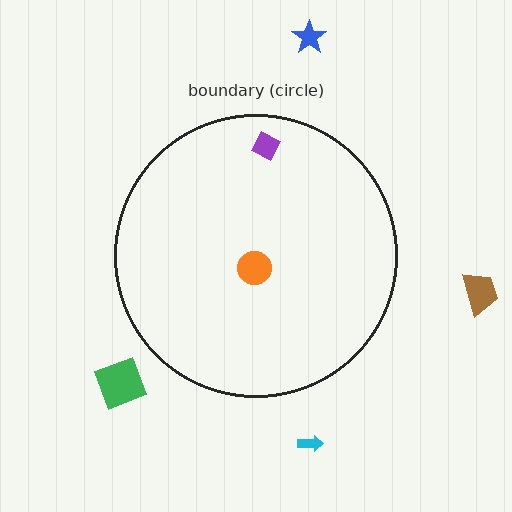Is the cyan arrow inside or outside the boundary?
Outside.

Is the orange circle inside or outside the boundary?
Inside.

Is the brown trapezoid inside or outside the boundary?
Outside.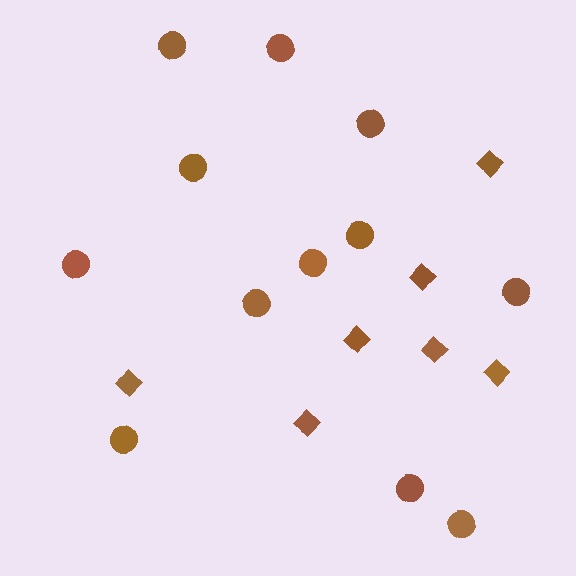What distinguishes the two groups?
There are 2 groups: one group of circles (12) and one group of diamonds (7).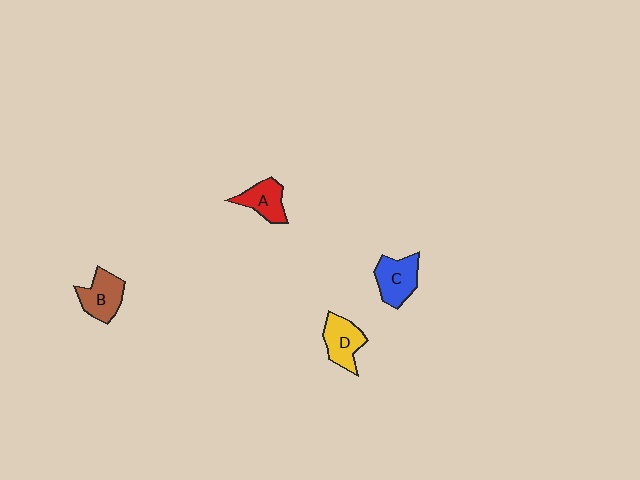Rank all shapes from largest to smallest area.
From largest to smallest: C (blue), B (brown), D (yellow), A (red).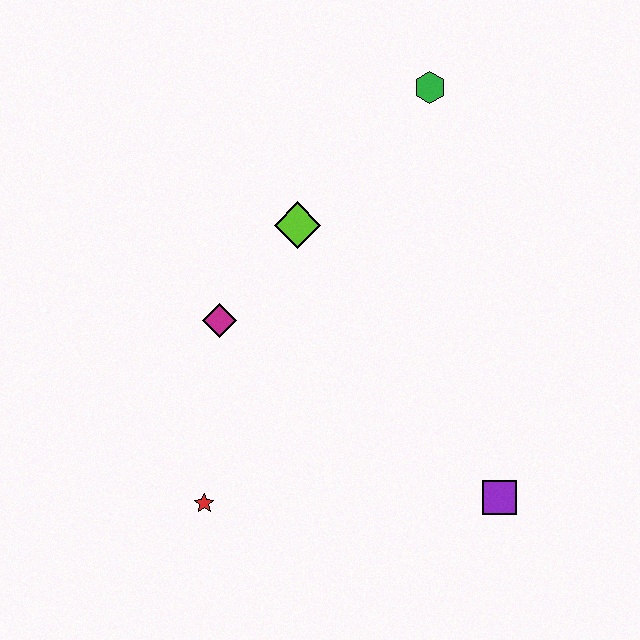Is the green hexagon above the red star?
Yes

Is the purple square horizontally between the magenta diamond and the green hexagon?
No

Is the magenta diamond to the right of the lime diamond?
No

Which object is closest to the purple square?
The red star is closest to the purple square.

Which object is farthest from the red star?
The green hexagon is farthest from the red star.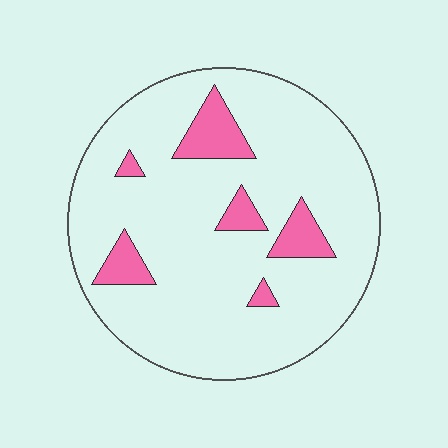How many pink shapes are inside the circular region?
6.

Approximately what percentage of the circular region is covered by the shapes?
Approximately 15%.